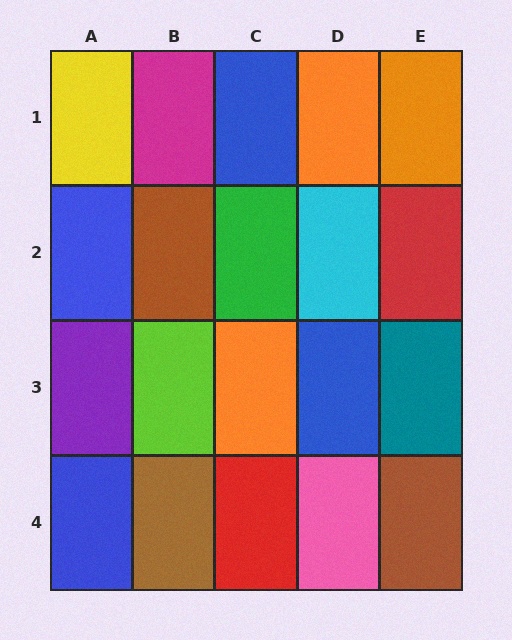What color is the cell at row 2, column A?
Blue.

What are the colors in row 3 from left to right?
Purple, lime, orange, blue, teal.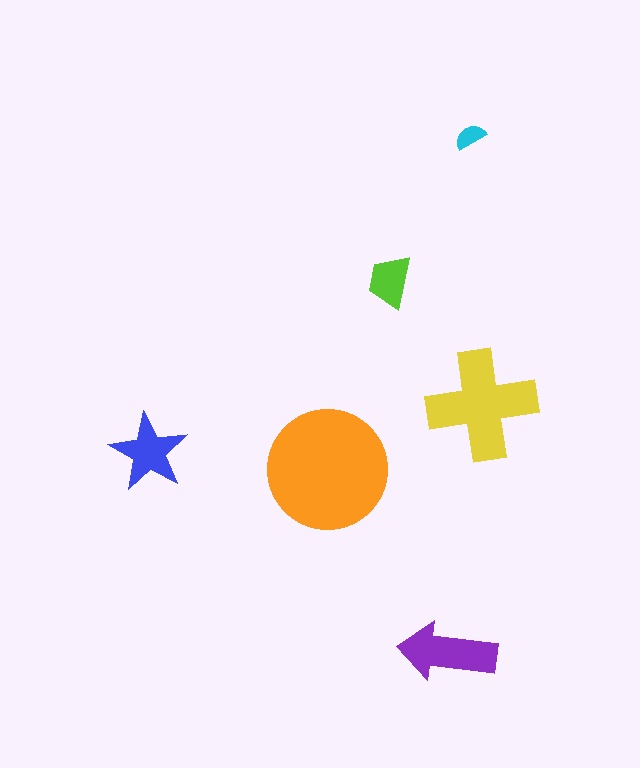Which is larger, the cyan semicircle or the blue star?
The blue star.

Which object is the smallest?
The cyan semicircle.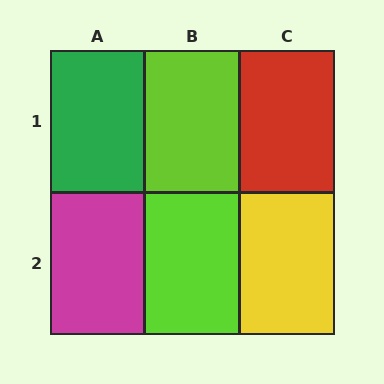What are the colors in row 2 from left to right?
Magenta, lime, yellow.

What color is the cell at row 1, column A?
Green.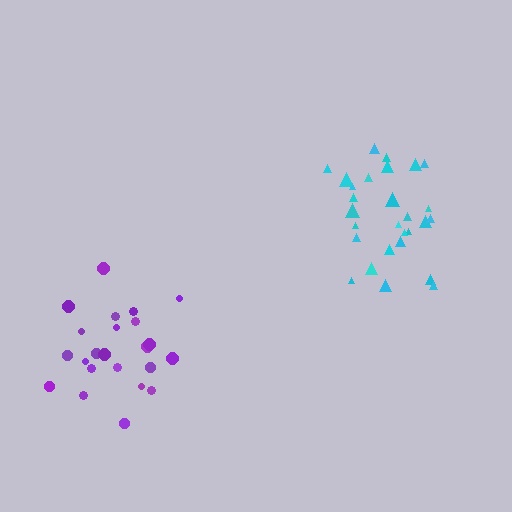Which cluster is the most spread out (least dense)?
Purple.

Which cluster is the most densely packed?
Cyan.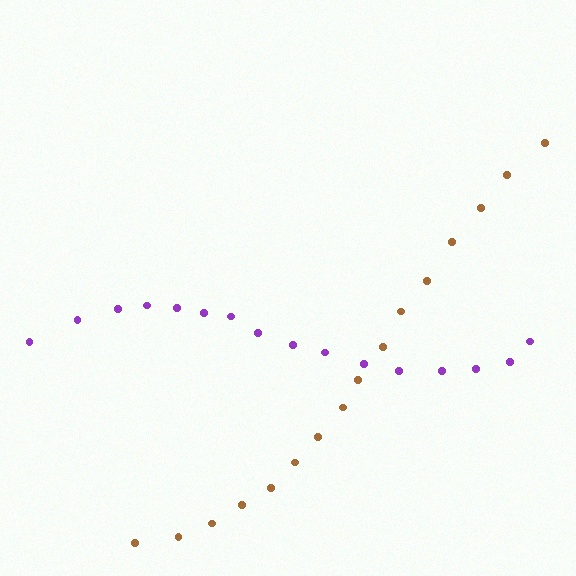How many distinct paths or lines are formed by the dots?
There are 2 distinct paths.